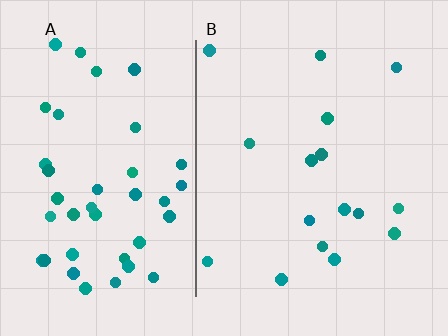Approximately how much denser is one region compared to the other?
Approximately 2.7× — region A over region B.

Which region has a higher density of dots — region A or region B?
A (the left).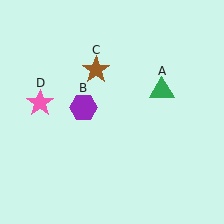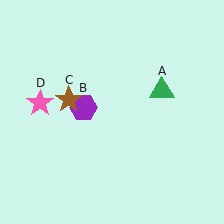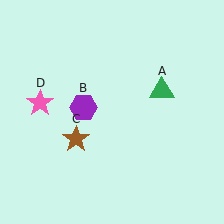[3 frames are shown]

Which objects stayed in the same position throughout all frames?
Green triangle (object A) and purple hexagon (object B) and pink star (object D) remained stationary.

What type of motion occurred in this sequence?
The brown star (object C) rotated counterclockwise around the center of the scene.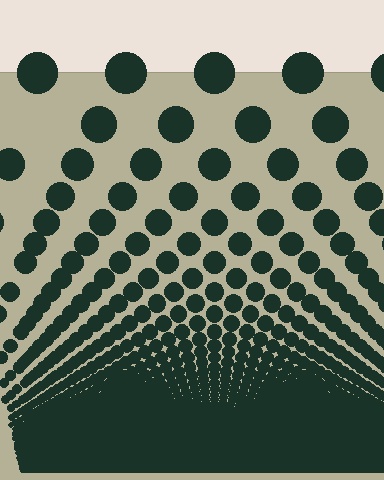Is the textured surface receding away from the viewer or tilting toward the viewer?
The surface appears to tilt toward the viewer. Texture elements get larger and sparser toward the top.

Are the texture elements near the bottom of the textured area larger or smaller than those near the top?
Smaller. The gradient is inverted — elements near the bottom are smaller and denser.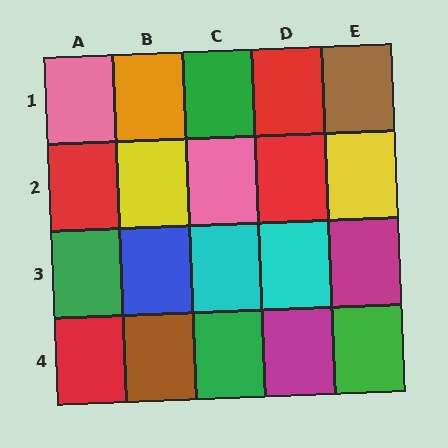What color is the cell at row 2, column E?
Yellow.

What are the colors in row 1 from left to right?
Pink, orange, green, red, brown.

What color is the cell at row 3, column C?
Cyan.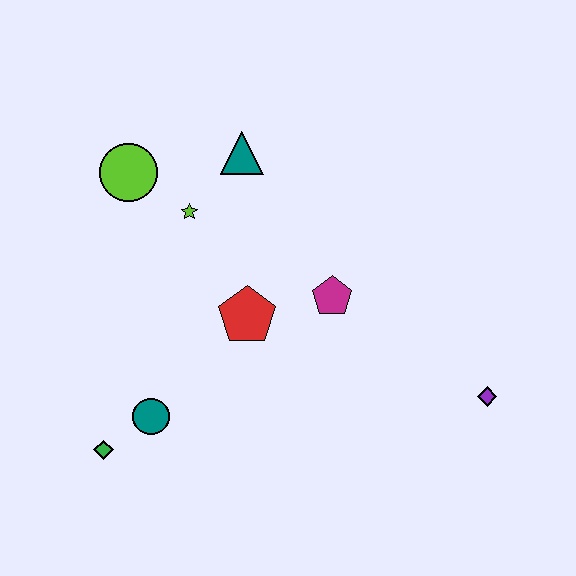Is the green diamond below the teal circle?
Yes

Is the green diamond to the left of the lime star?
Yes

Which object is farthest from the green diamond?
The purple diamond is farthest from the green diamond.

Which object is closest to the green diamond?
The teal circle is closest to the green diamond.